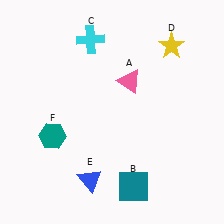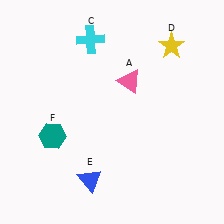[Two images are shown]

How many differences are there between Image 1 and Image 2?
There is 1 difference between the two images.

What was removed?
The teal square (B) was removed in Image 2.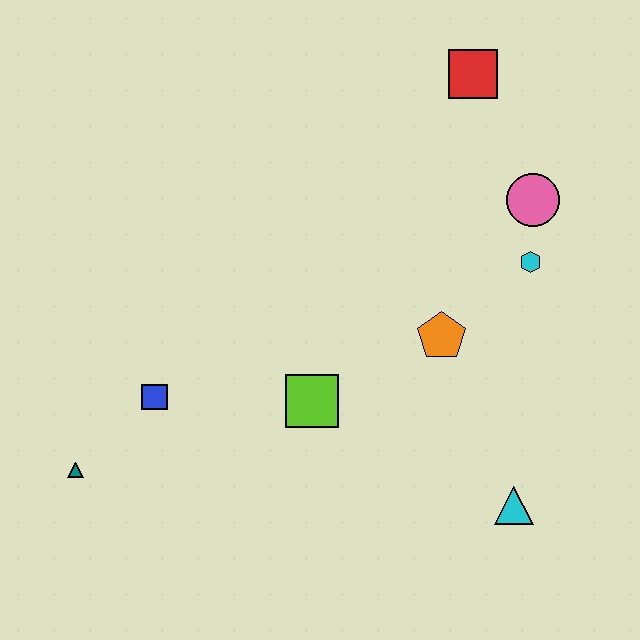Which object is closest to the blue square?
The teal triangle is closest to the blue square.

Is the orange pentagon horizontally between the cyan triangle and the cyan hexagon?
No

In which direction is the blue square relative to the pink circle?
The blue square is to the left of the pink circle.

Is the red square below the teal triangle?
No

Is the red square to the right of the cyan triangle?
No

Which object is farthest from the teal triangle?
The red square is farthest from the teal triangle.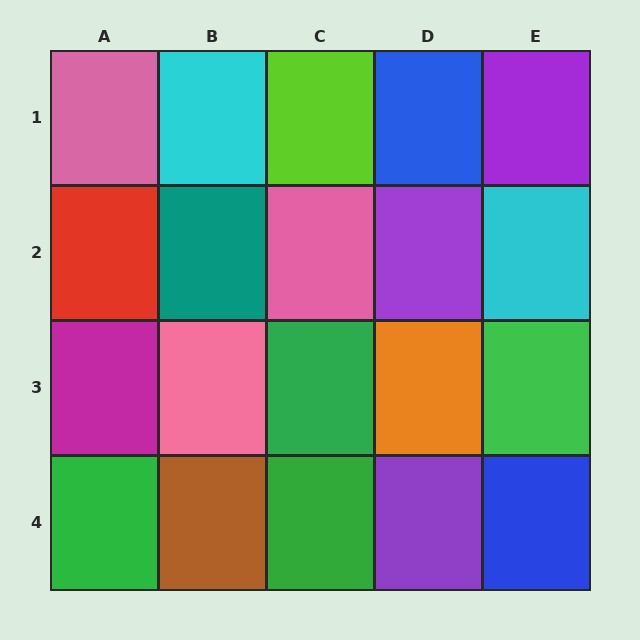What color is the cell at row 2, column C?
Pink.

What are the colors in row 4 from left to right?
Green, brown, green, purple, blue.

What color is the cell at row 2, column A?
Red.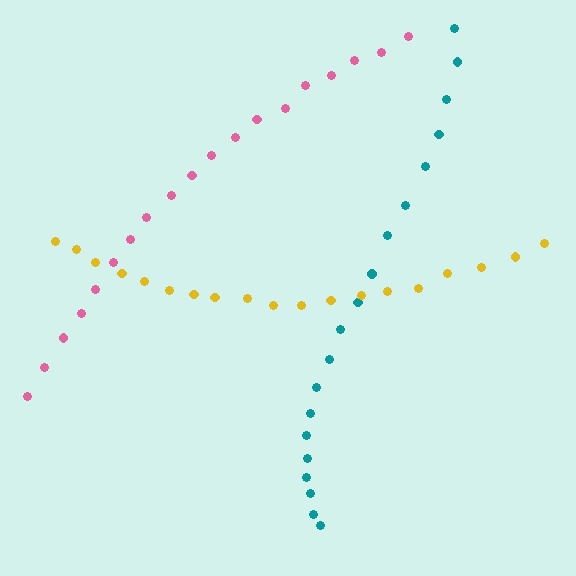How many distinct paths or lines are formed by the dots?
There are 3 distinct paths.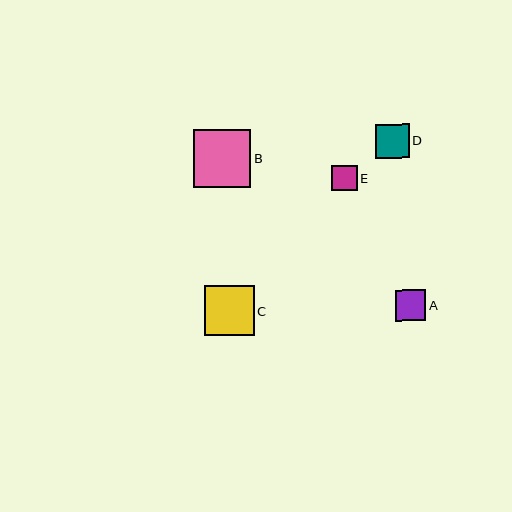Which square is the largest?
Square B is the largest with a size of approximately 57 pixels.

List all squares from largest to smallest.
From largest to smallest: B, C, D, A, E.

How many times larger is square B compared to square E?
Square B is approximately 2.3 times the size of square E.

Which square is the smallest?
Square E is the smallest with a size of approximately 25 pixels.